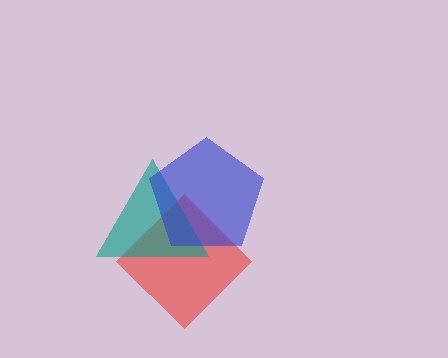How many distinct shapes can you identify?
There are 3 distinct shapes: a red diamond, a teal triangle, a blue pentagon.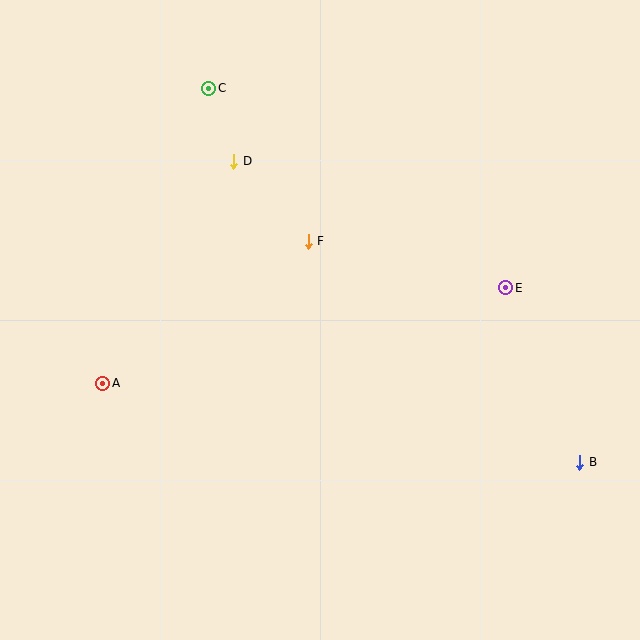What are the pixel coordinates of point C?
Point C is at (209, 88).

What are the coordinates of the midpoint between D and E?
The midpoint between D and E is at (370, 224).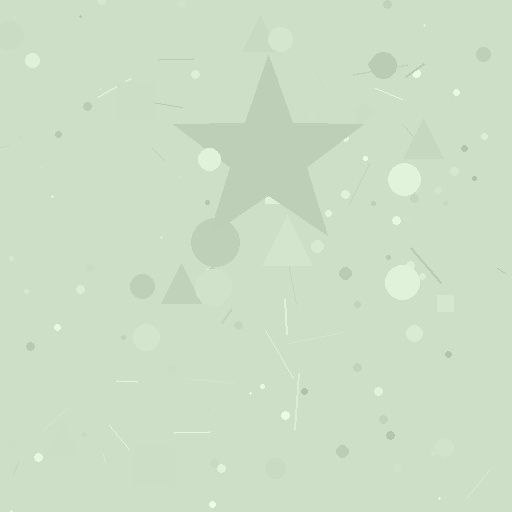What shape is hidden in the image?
A star is hidden in the image.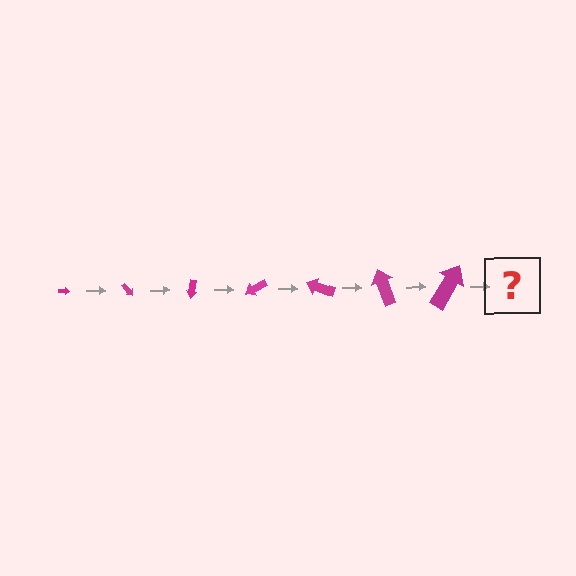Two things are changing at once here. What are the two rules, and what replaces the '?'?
The two rules are that the arrow grows larger each step and it rotates 50 degrees each step. The '?' should be an arrow, larger than the previous one and rotated 350 degrees from the start.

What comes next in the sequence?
The next element should be an arrow, larger than the previous one and rotated 350 degrees from the start.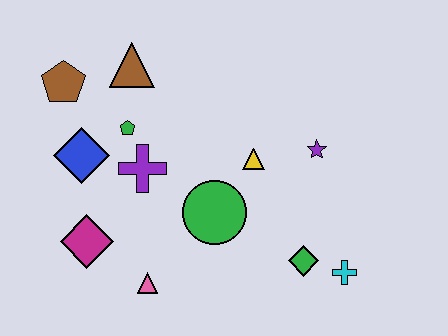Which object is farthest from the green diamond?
The brown pentagon is farthest from the green diamond.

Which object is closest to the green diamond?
The cyan cross is closest to the green diamond.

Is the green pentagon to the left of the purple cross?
Yes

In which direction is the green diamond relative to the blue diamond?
The green diamond is to the right of the blue diamond.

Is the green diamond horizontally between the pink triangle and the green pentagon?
No